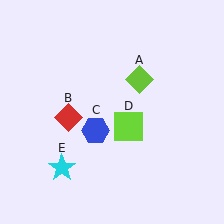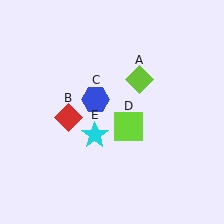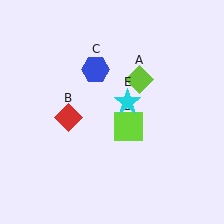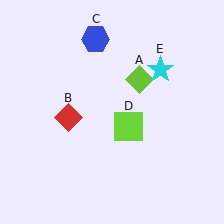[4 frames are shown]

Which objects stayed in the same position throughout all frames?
Lime diamond (object A) and red diamond (object B) and lime square (object D) remained stationary.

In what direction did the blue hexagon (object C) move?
The blue hexagon (object C) moved up.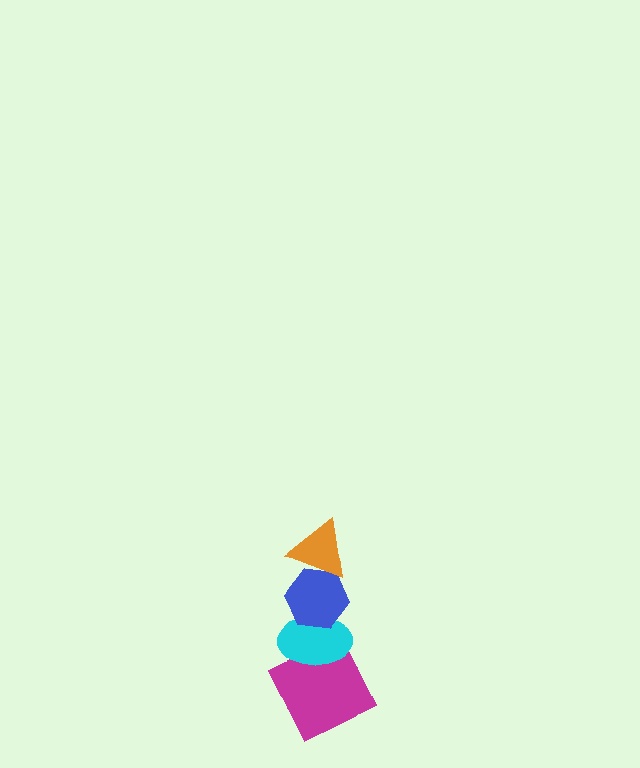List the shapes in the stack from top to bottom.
From top to bottom: the orange triangle, the blue hexagon, the cyan ellipse, the magenta square.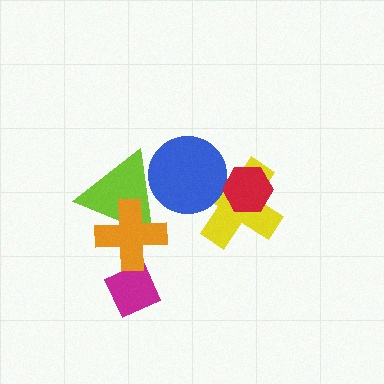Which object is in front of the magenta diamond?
The orange cross is in front of the magenta diamond.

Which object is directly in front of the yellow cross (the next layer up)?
The blue circle is directly in front of the yellow cross.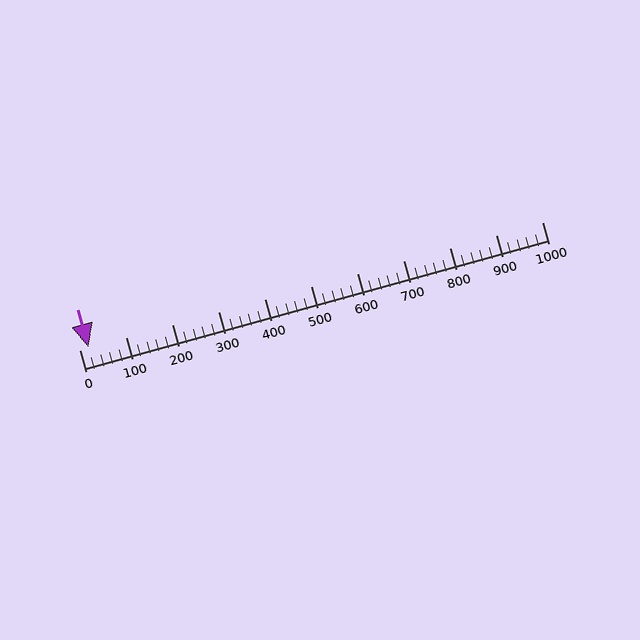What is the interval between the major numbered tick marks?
The major tick marks are spaced 100 units apart.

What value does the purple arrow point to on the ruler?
The purple arrow points to approximately 20.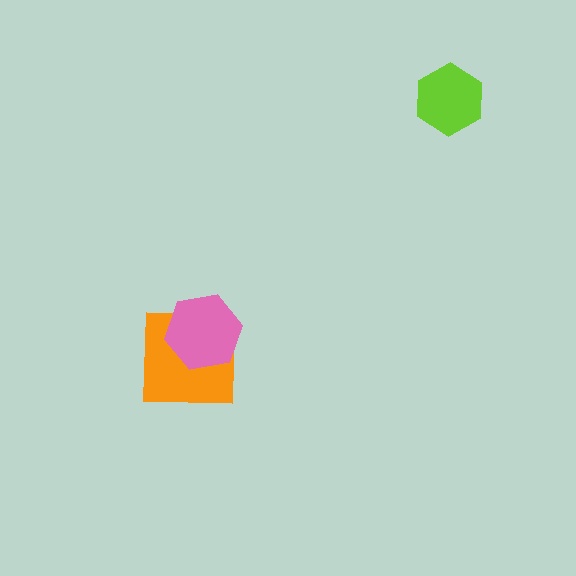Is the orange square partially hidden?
Yes, it is partially covered by another shape.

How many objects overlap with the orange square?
1 object overlaps with the orange square.